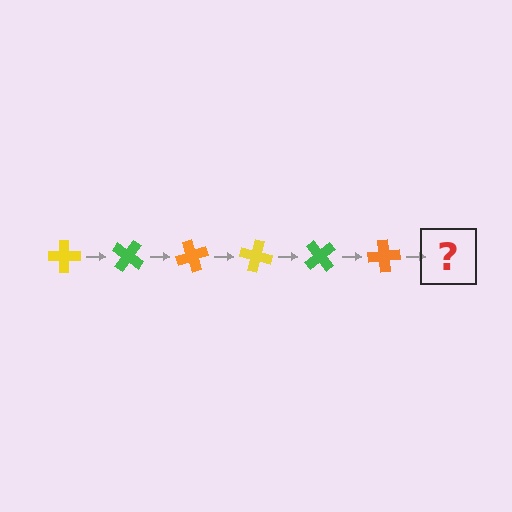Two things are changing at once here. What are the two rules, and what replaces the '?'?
The two rules are that it rotates 35 degrees each step and the color cycles through yellow, green, and orange. The '?' should be a yellow cross, rotated 210 degrees from the start.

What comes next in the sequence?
The next element should be a yellow cross, rotated 210 degrees from the start.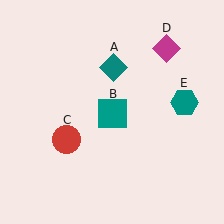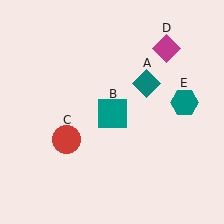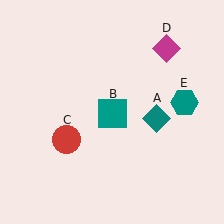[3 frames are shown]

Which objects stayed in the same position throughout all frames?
Teal square (object B) and red circle (object C) and magenta diamond (object D) and teal hexagon (object E) remained stationary.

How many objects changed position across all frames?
1 object changed position: teal diamond (object A).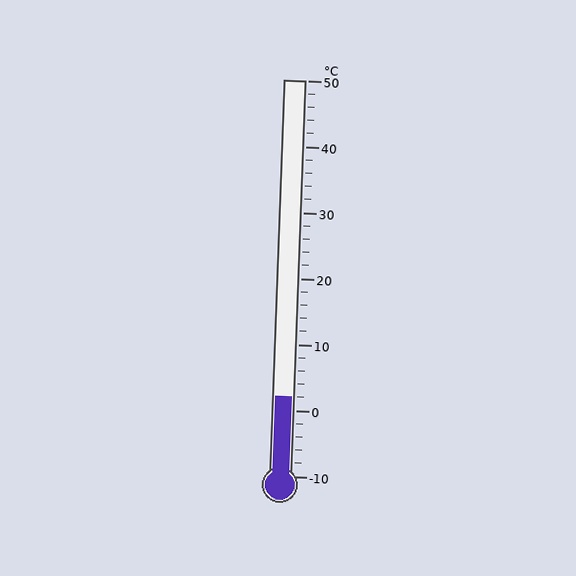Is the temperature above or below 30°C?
The temperature is below 30°C.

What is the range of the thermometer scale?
The thermometer scale ranges from -10°C to 50°C.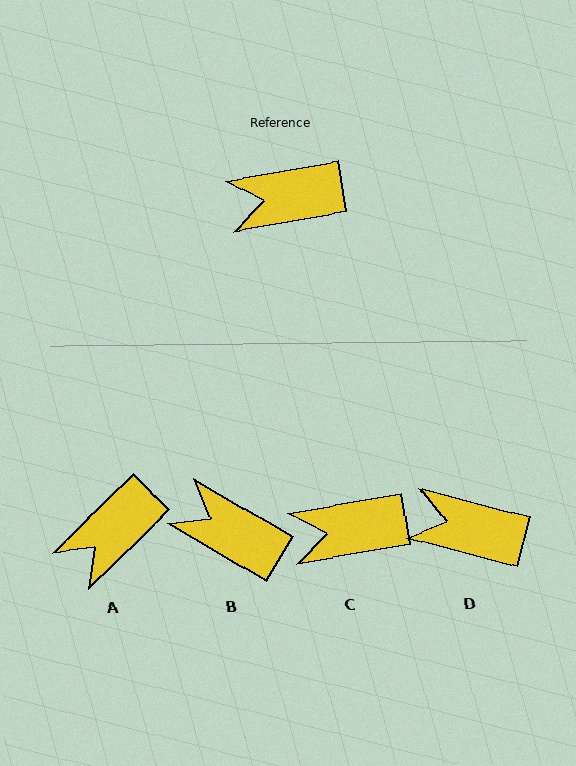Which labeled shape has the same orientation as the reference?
C.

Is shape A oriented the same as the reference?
No, it is off by about 35 degrees.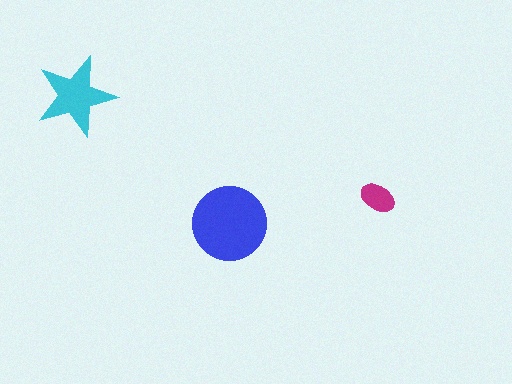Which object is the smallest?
The magenta ellipse.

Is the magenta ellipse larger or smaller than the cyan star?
Smaller.